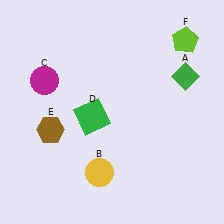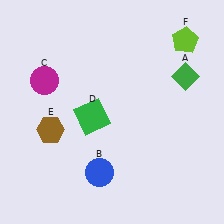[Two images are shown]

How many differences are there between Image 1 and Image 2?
There is 1 difference between the two images.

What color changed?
The circle (B) changed from yellow in Image 1 to blue in Image 2.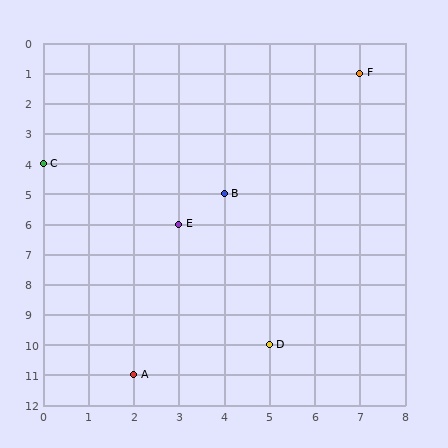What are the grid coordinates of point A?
Point A is at grid coordinates (2, 11).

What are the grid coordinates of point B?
Point B is at grid coordinates (4, 5).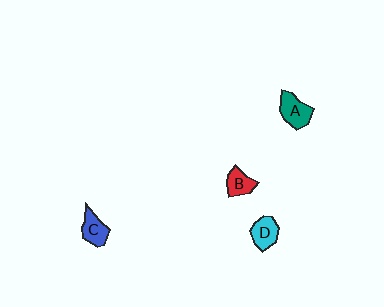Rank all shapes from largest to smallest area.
From largest to smallest: A (teal), D (cyan), C (blue), B (red).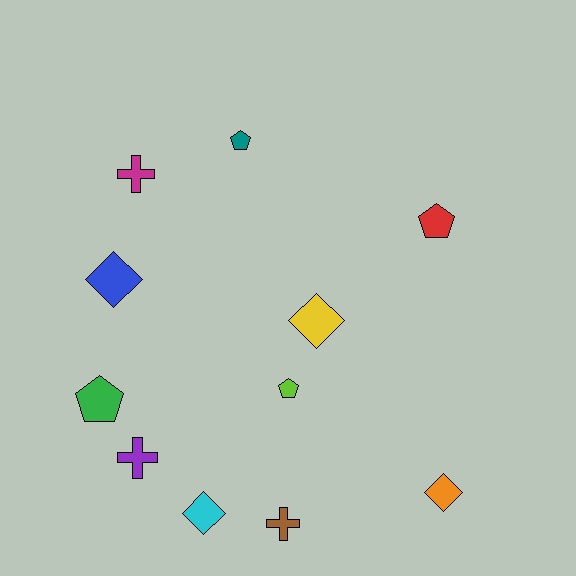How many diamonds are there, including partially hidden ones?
There are 4 diamonds.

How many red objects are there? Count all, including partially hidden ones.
There is 1 red object.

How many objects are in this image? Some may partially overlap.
There are 11 objects.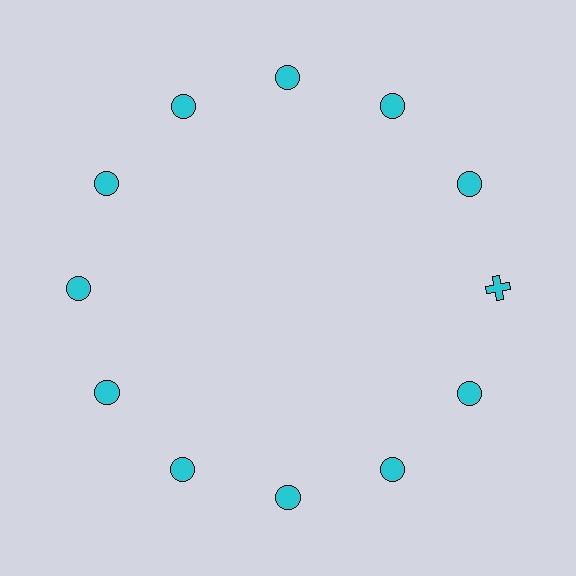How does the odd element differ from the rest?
It has a different shape: cross instead of circle.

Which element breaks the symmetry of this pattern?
The cyan cross at roughly the 3 o'clock position breaks the symmetry. All other shapes are cyan circles.